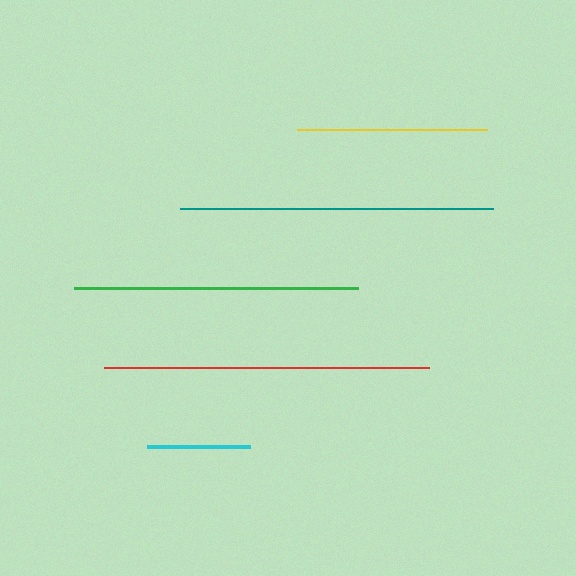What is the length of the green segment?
The green segment is approximately 284 pixels long.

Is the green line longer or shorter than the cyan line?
The green line is longer than the cyan line.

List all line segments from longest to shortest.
From longest to shortest: red, teal, green, yellow, cyan.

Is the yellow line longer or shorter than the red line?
The red line is longer than the yellow line.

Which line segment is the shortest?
The cyan line is the shortest at approximately 103 pixels.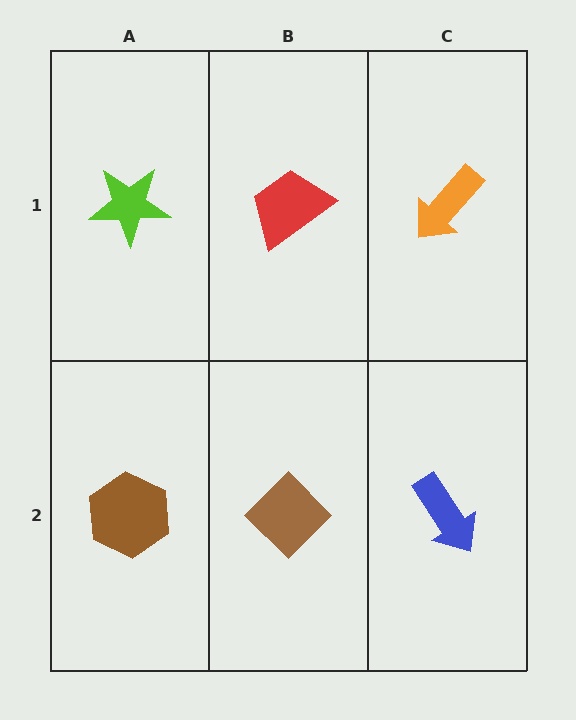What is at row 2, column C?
A blue arrow.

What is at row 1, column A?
A lime star.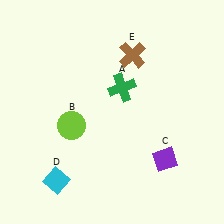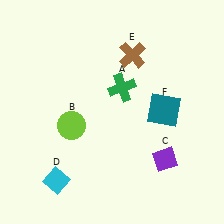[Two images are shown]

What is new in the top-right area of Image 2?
A teal square (F) was added in the top-right area of Image 2.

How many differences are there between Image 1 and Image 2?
There is 1 difference between the two images.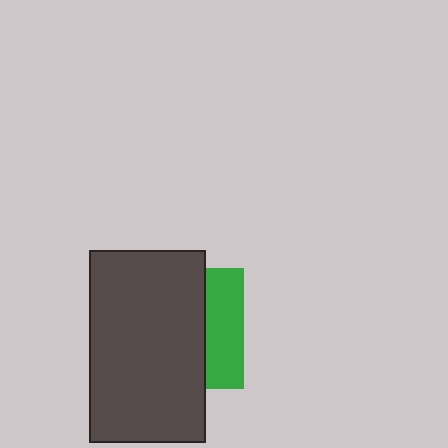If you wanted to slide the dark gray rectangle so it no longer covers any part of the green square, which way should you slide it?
Slide it left — that is the most direct way to separate the two shapes.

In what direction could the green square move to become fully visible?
The green square could move right. That would shift it out from behind the dark gray rectangle entirely.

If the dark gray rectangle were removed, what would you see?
You would see the complete green square.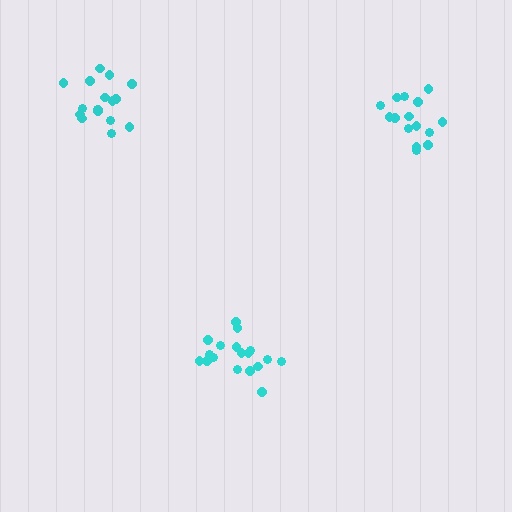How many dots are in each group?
Group 1: 17 dots, Group 2: 15 dots, Group 3: 18 dots (50 total).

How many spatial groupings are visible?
There are 3 spatial groupings.